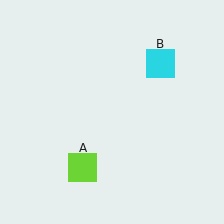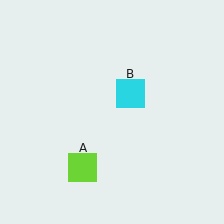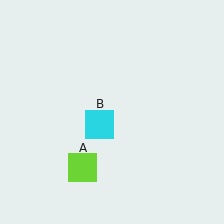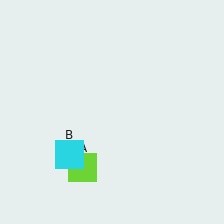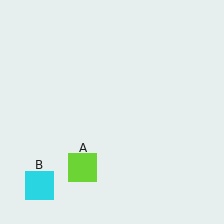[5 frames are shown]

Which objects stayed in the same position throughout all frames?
Lime square (object A) remained stationary.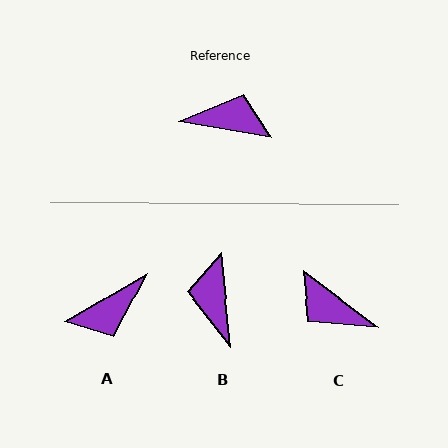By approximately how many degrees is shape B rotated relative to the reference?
Approximately 106 degrees counter-clockwise.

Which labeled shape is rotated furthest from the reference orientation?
C, about 153 degrees away.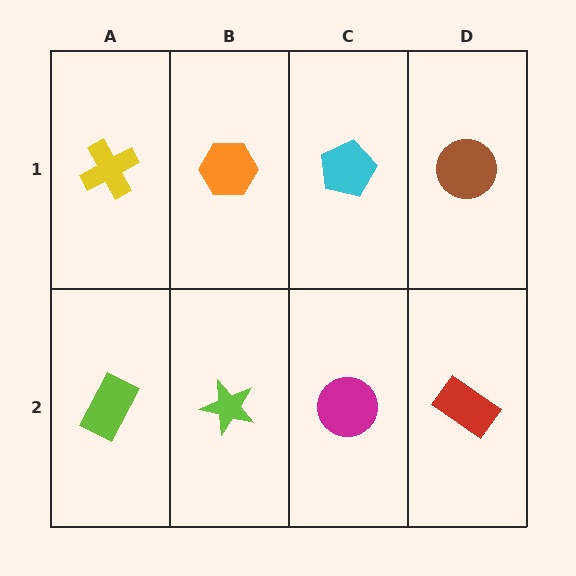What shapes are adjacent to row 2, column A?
A yellow cross (row 1, column A), a lime star (row 2, column B).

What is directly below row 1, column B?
A lime star.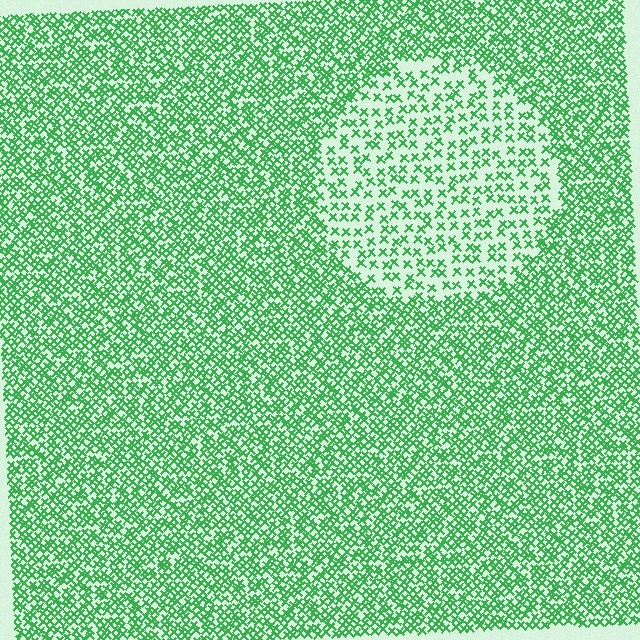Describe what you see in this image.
The image contains small green elements arranged at two different densities. A circle-shaped region is visible where the elements are less densely packed than the surrounding area.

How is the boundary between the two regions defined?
The boundary is defined by a change in element density (approximately 2.2x ratio). All elements are the same color, size, and shape.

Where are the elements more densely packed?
The elements are more densely packed outside the circle boundary.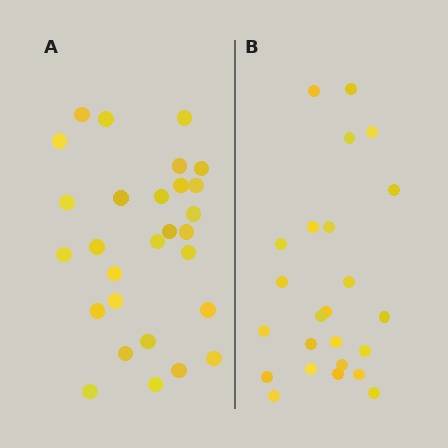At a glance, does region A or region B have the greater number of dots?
Region A (the left region) has more dots.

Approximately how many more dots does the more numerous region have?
Region A has about 4 more dots than region B.